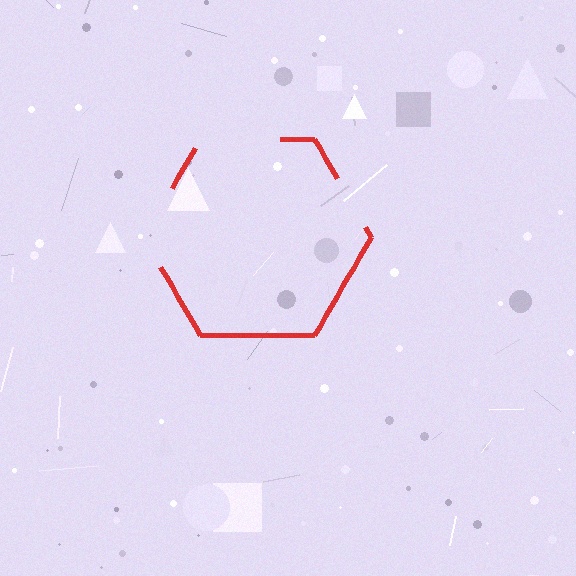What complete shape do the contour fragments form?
The contour fragments form a hexagon.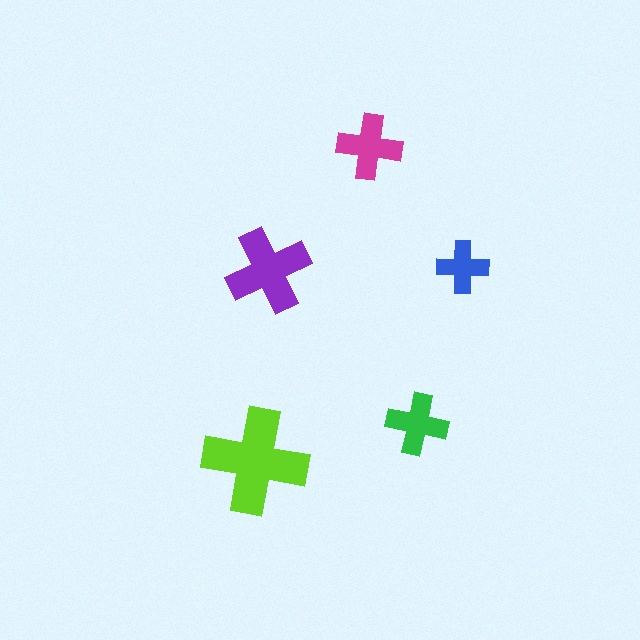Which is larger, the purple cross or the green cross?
The purple one.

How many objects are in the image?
There are 5 objects in the image.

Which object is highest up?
The magenta cross is topmost.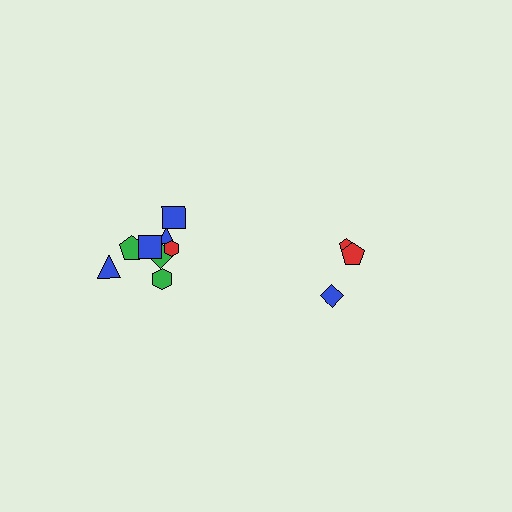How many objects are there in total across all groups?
There are 11 objects.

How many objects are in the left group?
There are 8 objects.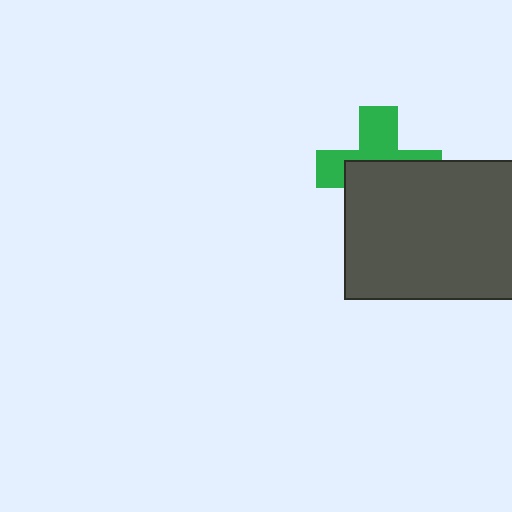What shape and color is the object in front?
The object in front is a dark gray rectangle.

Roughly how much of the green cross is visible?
About half of it is visible (roughly 46%).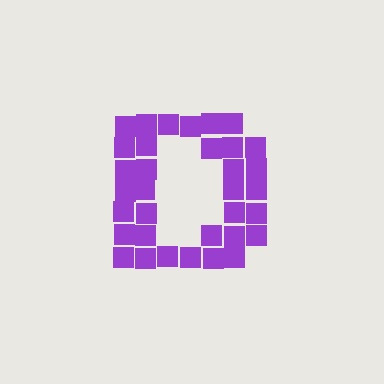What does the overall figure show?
The overall figure shows the letter D.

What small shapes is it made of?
It is made of small squares.